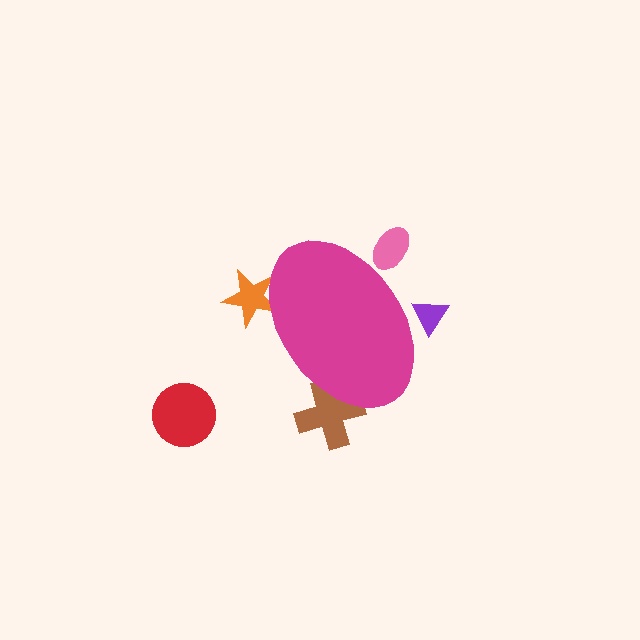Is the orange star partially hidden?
Yes, the orange star is partially hidden behind the magenta ellipse.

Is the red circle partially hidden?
No, the red circle is fully visible.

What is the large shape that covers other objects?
A magenta ellipse.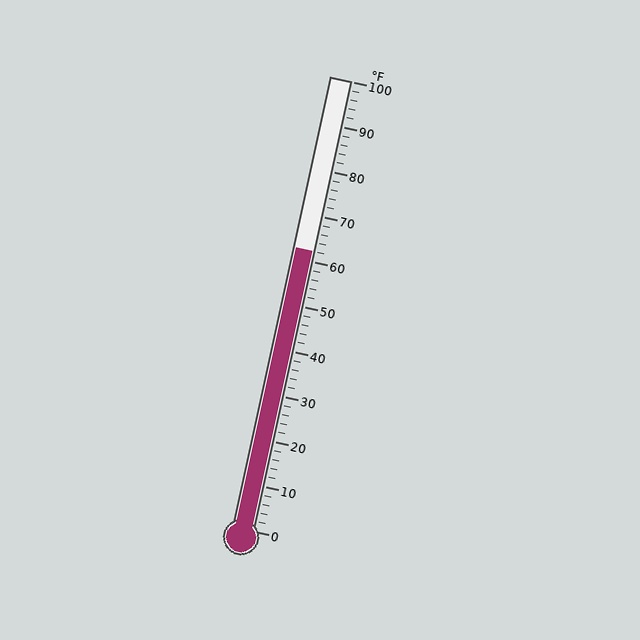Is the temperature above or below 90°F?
The temperature is below 90°F.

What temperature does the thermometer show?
The thermometer shows approximately 62°F.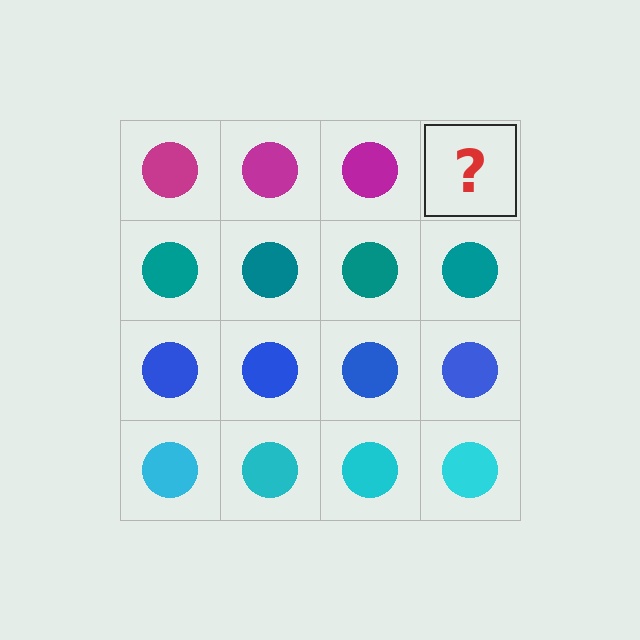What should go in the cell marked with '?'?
The missing cell should contain a magenta circle.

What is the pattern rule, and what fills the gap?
The rule is that each row has a consistent color. The gap should be filled with a magenta circle.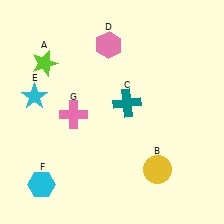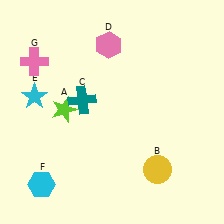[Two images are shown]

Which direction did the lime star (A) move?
The lime star (A) moved down.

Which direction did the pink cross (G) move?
The pink cross (G) moved up.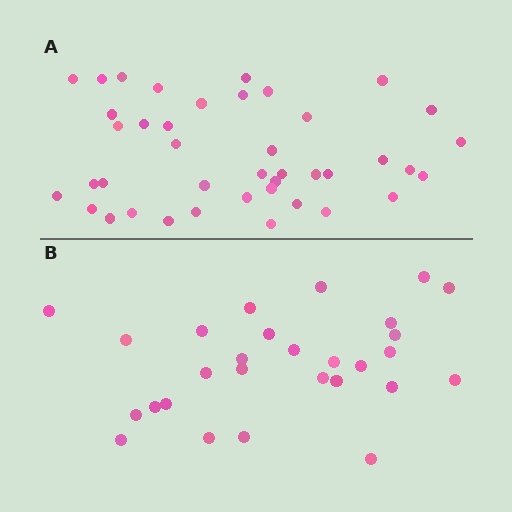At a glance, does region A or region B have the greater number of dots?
Region A (the top region) has more dots.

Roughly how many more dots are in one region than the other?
Region A has approximately 15 more dots than region B.